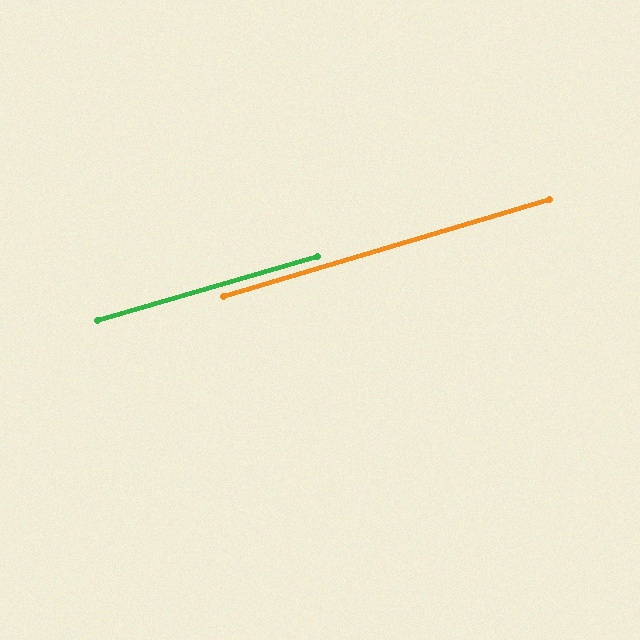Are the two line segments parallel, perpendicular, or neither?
Parallel — their directions differ by only 0.4°.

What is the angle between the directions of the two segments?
Approximately 0 degrees.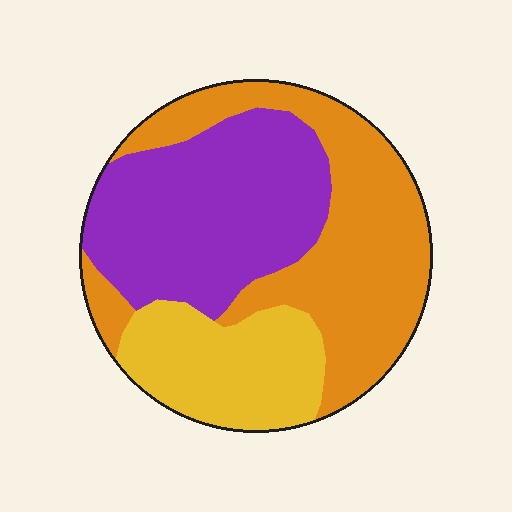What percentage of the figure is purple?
Purple covers about 35% of the figure.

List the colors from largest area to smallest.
From largest to smallest: orange, purple, yellow.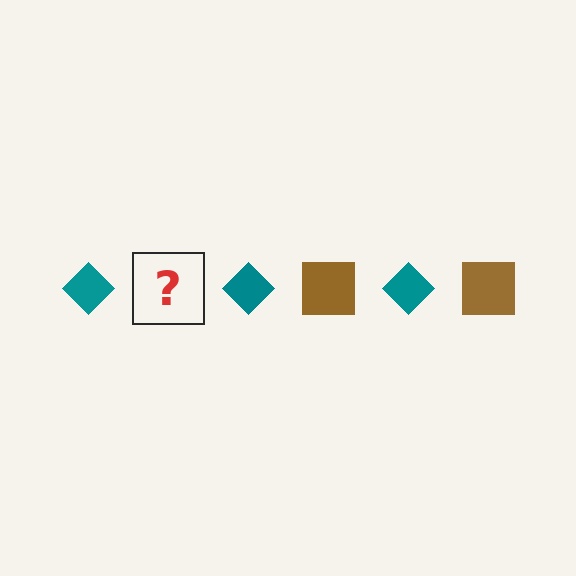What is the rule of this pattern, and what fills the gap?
The rule is that the pattern alternates between teal diamond and brown square. The gap should be filled with a brown square.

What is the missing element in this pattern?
The missing element is a brown square.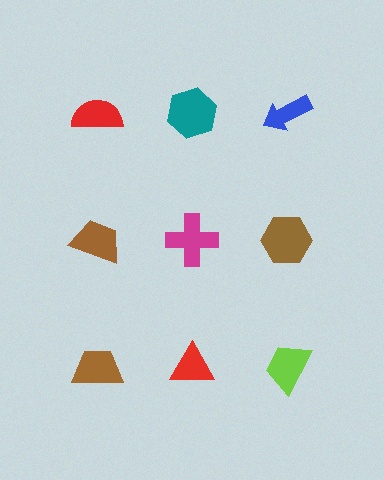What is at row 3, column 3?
A lime trapezoid.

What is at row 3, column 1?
A brown trapezoid.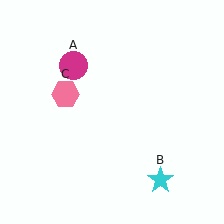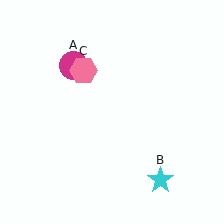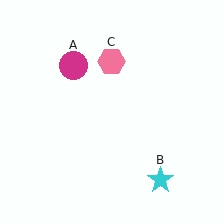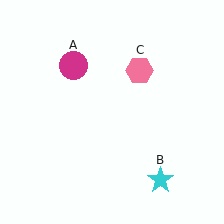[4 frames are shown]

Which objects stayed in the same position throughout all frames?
Magenta circle (object A) and cyan star (object B) remained stationary.